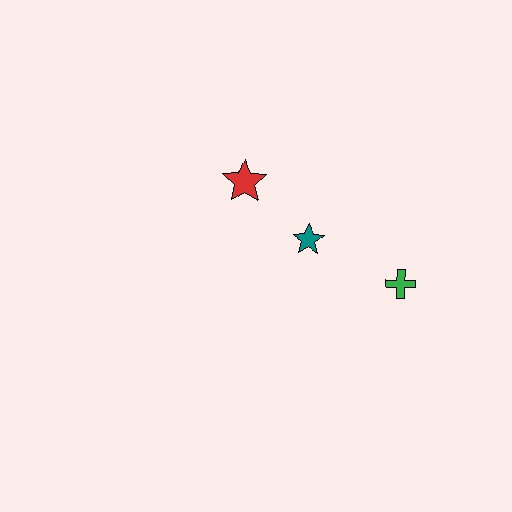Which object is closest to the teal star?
The red star is closest to the teal star.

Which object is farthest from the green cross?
The red star is farthest from the green cross.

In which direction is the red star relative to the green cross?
The red star is to the left of the green cross.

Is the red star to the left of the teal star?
Yes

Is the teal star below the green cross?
No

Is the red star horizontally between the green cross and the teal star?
No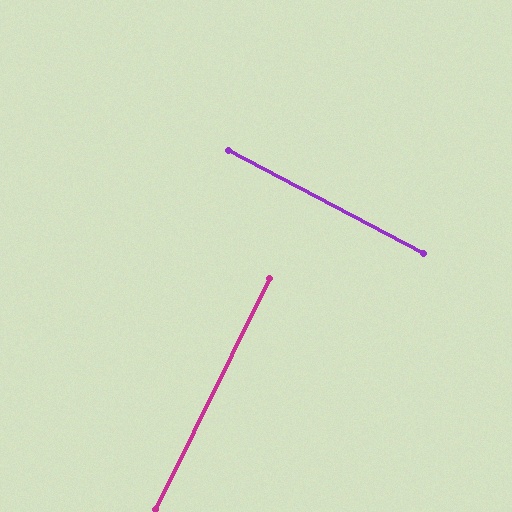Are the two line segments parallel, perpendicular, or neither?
Perpendicular — they meet at approximately 88°.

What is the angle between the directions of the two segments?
Approximately 88 degrees.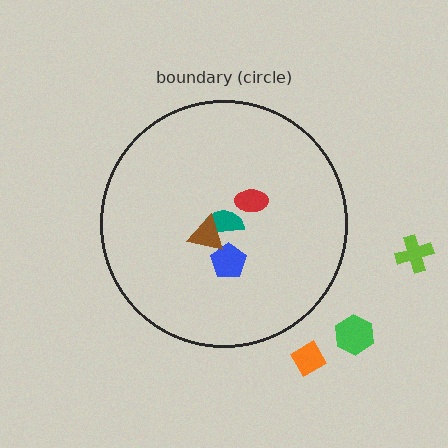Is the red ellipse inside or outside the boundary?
Inside.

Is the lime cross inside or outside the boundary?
Outside.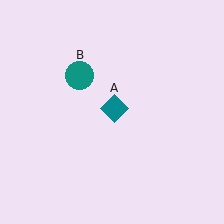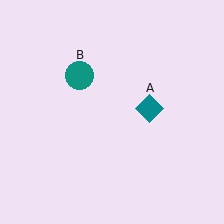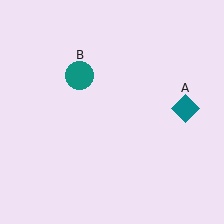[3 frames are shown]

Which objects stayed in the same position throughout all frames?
Teal circle (object B) remained stationary.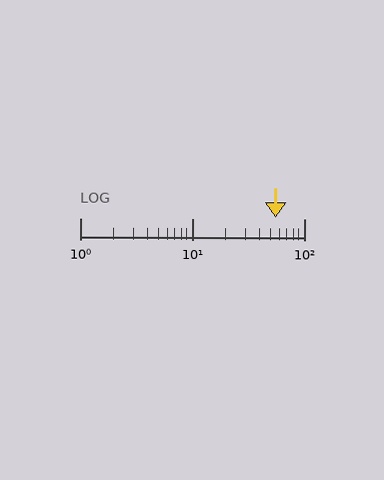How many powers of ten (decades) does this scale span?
The scale spans 2 decades, from 1 to 100.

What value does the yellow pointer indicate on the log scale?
The pointer indicates approximately 56.